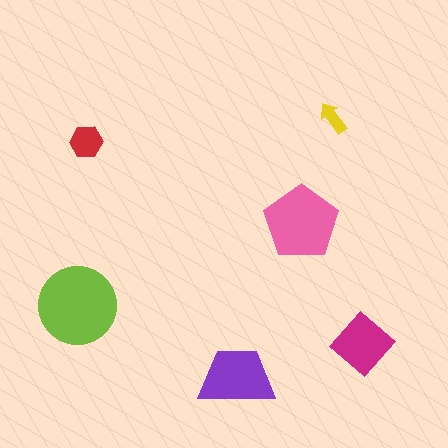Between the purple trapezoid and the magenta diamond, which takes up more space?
The purple trapezoid.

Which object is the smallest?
The yellow arrow.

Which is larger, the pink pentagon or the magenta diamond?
The pink pentagon.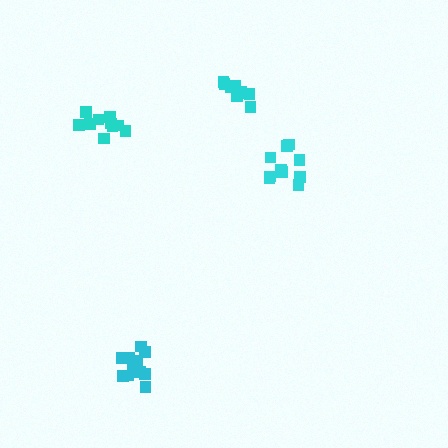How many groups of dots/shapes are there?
There are 4 groups.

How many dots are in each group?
Group 1: 9 dots, Group 2: 12 dots, Group 3: 10 dots, Group 4: 10 dots (41 total).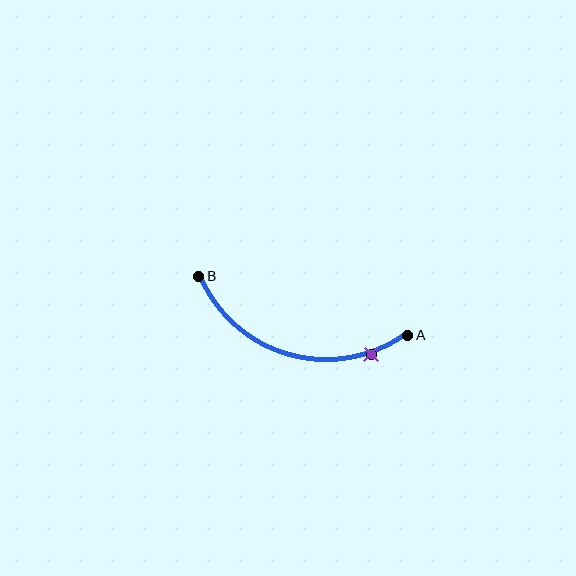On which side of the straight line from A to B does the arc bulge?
The arc bulges below the straight line connecting A and B.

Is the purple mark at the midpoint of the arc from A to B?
No. The purple mark lies on the arc but is closer to endpoint A. The arc midpoint would be at the point on the curve equidistant along the arc from both A and B.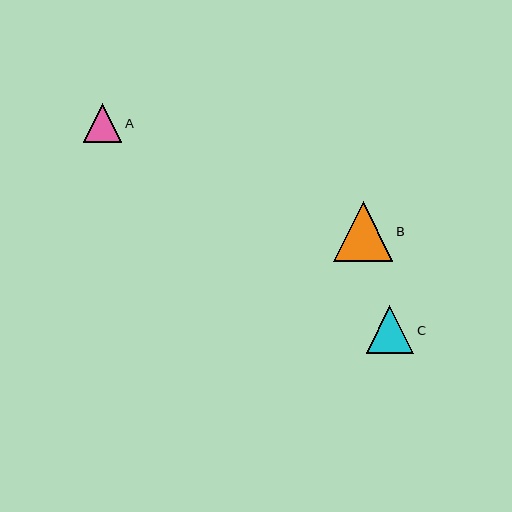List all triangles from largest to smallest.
From largest to smallest: B, C, A.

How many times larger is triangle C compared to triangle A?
Triangle C is approximately 1.2 times the size of triangle A.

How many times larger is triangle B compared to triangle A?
Triangle B is approximately 1.5 times the size of triangle A.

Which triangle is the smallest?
Triangle A is the smallest with a size of approximately 39 pixels.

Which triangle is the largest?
Triangle B is the largest with a size of approximately 59 pixels.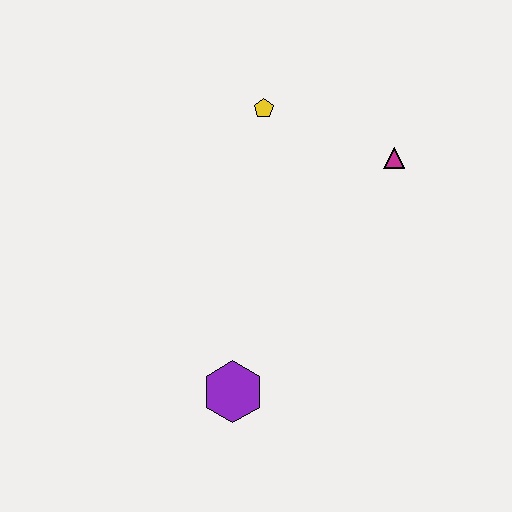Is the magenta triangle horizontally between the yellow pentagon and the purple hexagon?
No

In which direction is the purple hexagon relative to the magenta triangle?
The purple hexagon is below the magenta triangle.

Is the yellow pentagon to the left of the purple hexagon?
No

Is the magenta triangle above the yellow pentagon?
No